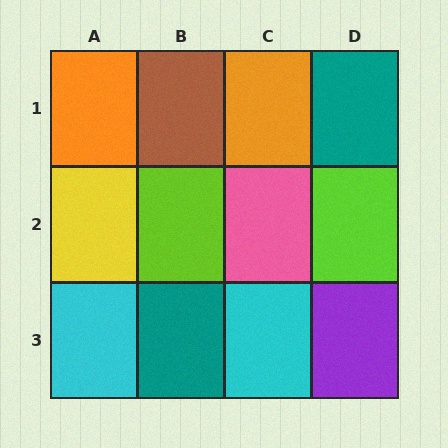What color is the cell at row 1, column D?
Teal.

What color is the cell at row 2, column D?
Lime.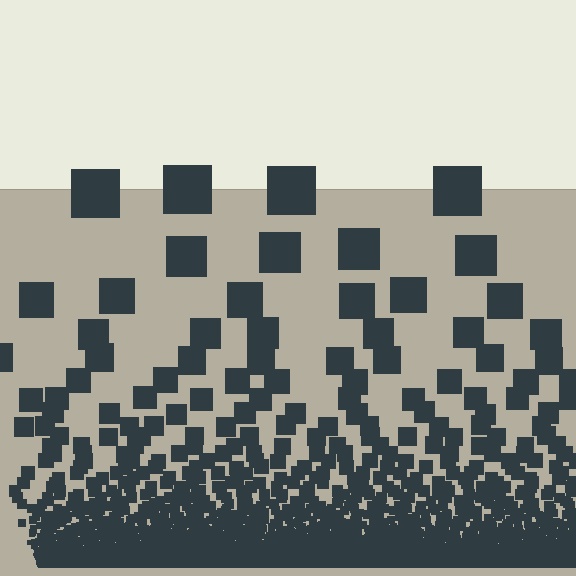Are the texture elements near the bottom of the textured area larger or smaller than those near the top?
Smaller. The gradient is inverted — elements near the bottom are smaller and denser.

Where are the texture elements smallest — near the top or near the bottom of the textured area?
Near the bottom.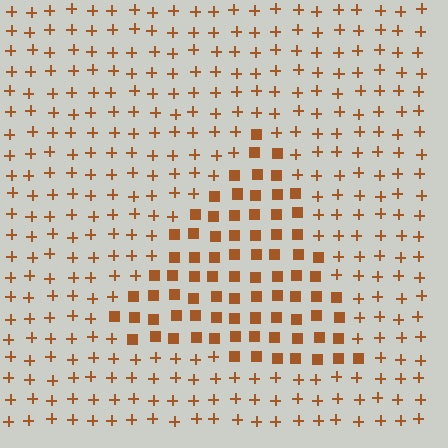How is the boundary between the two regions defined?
The boundary is defined by a change in element shape: squares inside vs. plus signs outside. All elements share the same color and spacing.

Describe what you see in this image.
The image is filled with small brown elements arranged in a uniform grid. A triangle-shaped region contains squares, while the surrounding area contains plus signs. The boundary is defined purely by the change in element shape.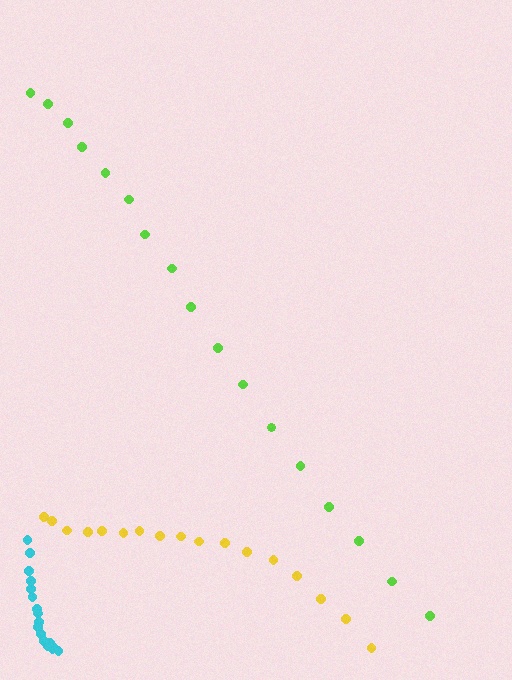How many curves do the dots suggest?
There are 3 distinct paths.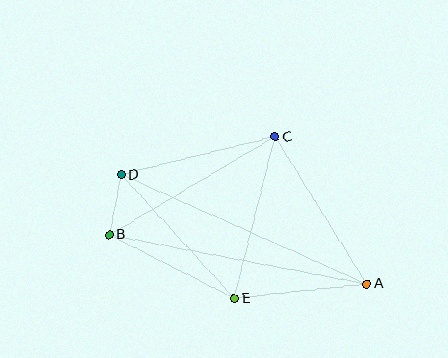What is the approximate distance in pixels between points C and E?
The distance between C and E is approximately 167 pixels.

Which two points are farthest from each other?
Points A and D are farthest from each other.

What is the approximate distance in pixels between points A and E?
The distance between A and E is approximately 133 pixels.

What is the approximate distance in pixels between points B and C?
The distance between B and C is approximately 193 pixels.